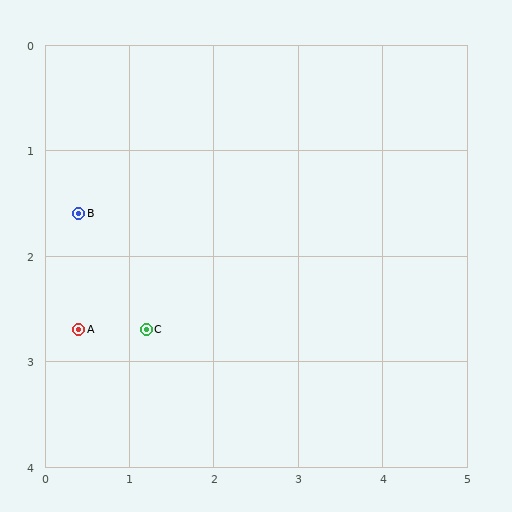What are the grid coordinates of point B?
Point B is at approximately (0.4, 1.6).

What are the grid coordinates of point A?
Point A is at approximately (0.4, 2.7).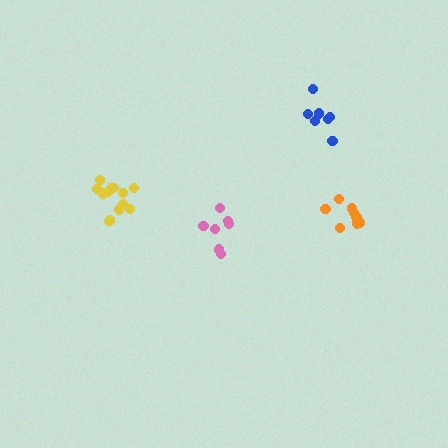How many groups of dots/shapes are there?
There are 4 groups.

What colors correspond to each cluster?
The clusters are colored: pink, orange, blue, yellow.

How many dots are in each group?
Group 1: 7 dots, Group 2: 9 dots, Group 3: 7 dots, Group 4: 13 dots (36 total).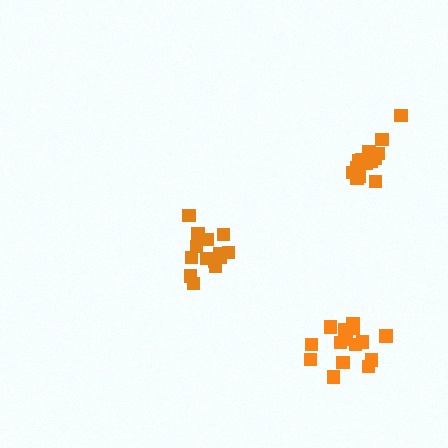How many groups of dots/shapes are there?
There are 3 groups.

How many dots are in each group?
Group 1: 16 dots, Group 2: 17 dots, Group 3: 14 dots (47 total).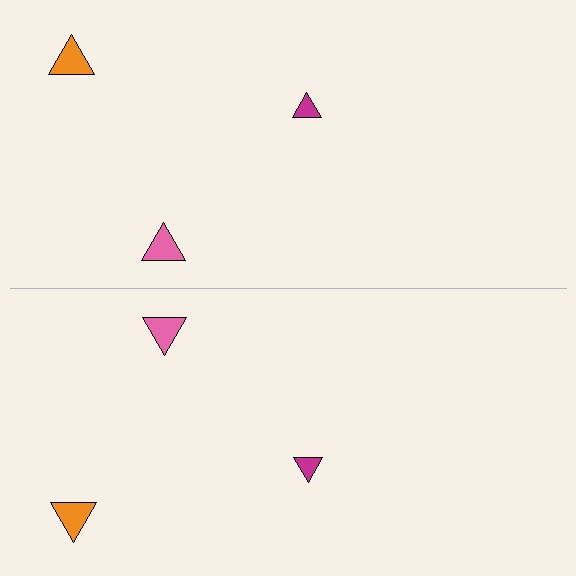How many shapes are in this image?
There are 6 shapes in this image.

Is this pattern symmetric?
Yes, this pattern has bilateral (reflection) symmetry.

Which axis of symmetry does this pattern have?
The pattern has a horizontal axis of symmetry running through the center of the image.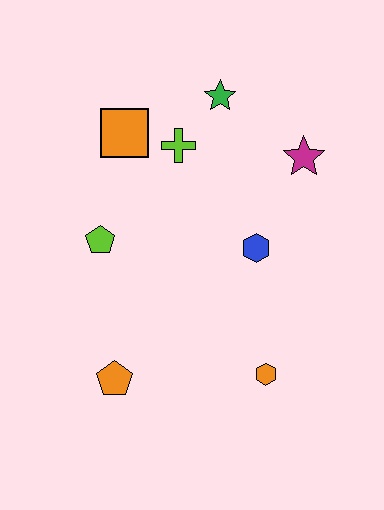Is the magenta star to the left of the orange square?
No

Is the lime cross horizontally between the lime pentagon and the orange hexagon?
Yes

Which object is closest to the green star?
The lime cross is closest to the green star.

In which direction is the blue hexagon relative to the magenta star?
The blue hexagon is below the magenta star.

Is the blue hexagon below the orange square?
Yes